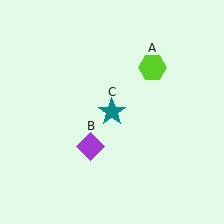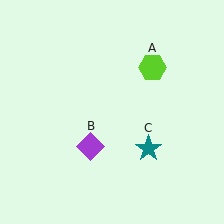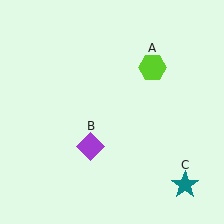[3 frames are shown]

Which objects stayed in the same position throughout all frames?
Lime hexagon (object A) and purple diamond (object B) remained stationary.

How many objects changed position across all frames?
1 object changed position: teal star (object C).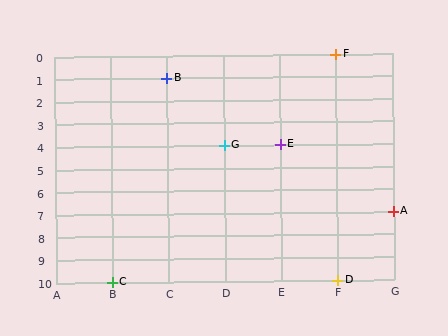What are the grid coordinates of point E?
Point E is at grid coordinates (E, 4).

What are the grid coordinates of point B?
Point B is at grid coordinates (C, 1).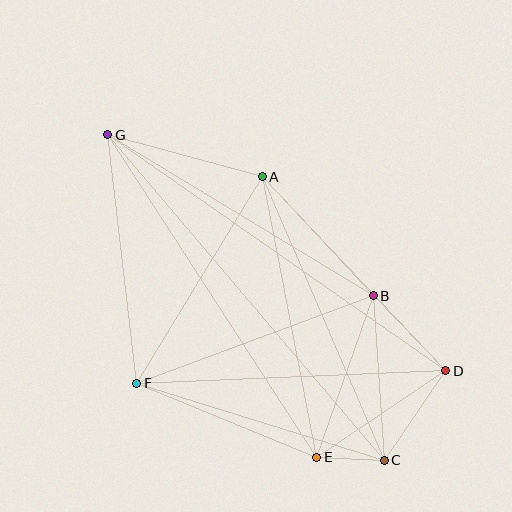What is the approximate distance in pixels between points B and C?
The distance between B and C is approximately 165 pixels.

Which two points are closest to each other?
Points C and E are closest to each other.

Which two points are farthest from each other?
Points C and G are farthest from each other.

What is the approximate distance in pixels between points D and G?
The distance between D and G is approximately 412 pixels.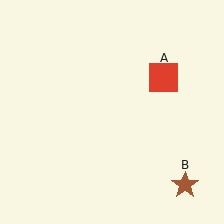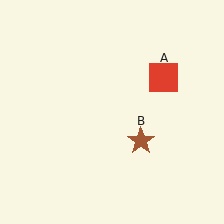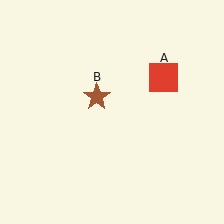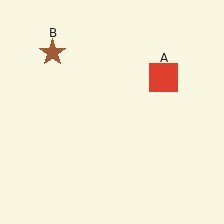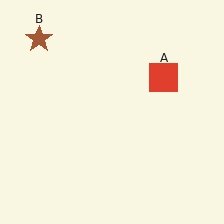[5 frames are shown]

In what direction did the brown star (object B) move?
The brown star (object B) moved up and to the left.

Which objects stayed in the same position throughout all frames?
Red square (object A) remained stationary.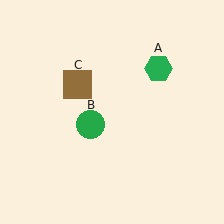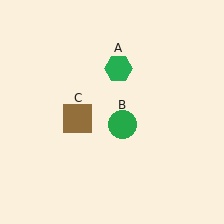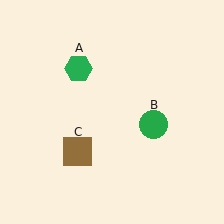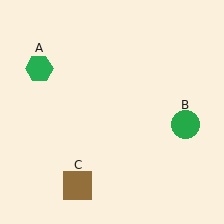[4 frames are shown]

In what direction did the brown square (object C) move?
The brown square (object C) moved down.